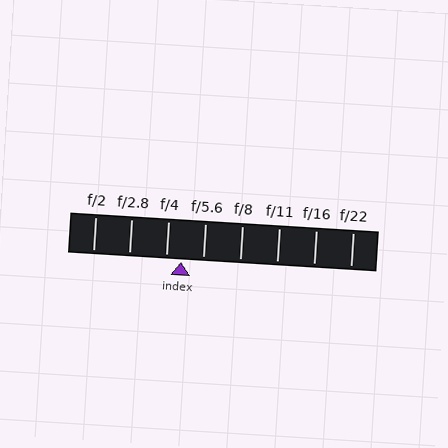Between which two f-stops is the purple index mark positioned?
The index mark is between f/4 and f/5.6.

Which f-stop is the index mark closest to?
The index mark is closest to f/4.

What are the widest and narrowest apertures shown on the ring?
The widest aperture shown is f/2 and the narrowest is f/22.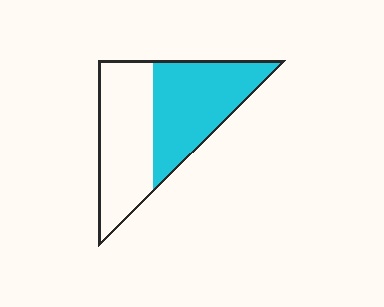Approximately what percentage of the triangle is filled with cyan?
Approximately 50%.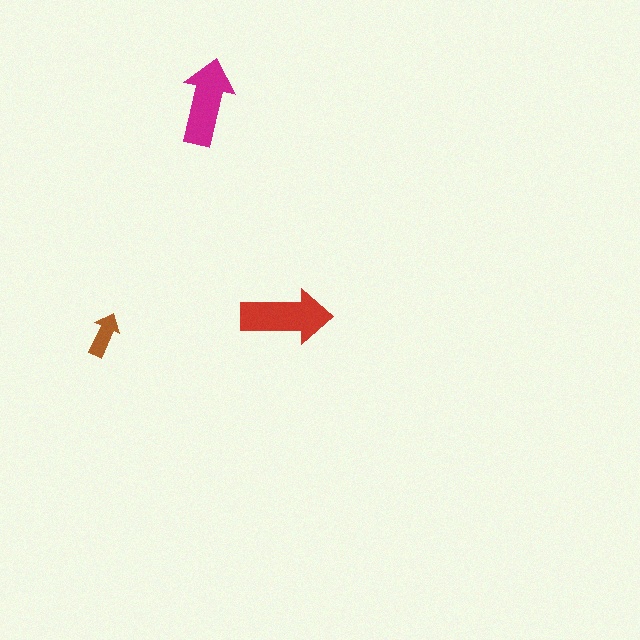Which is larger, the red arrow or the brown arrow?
The red one.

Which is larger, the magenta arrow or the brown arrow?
The magenta one.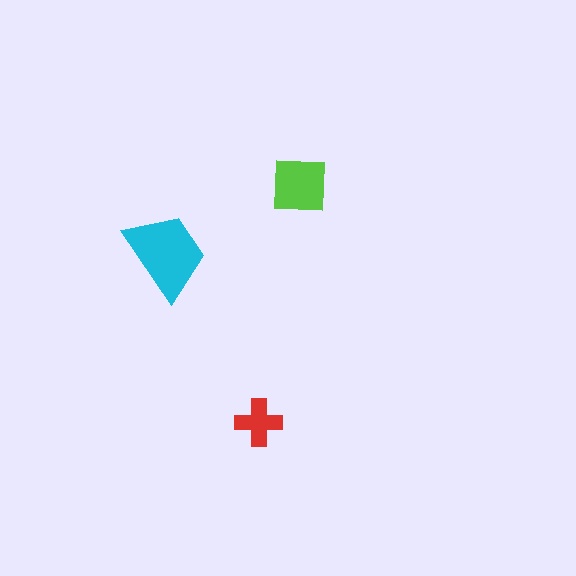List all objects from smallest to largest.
The red cross, the lime square, the cyan trapezoid.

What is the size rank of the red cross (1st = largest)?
3rd.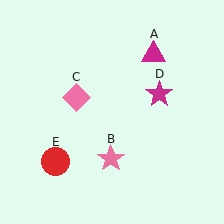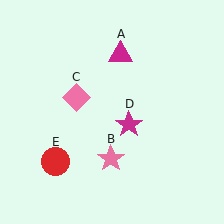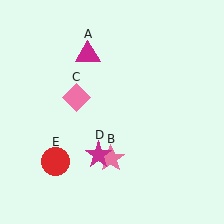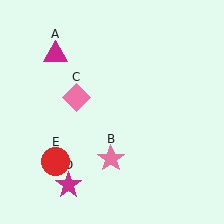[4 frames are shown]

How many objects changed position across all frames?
2 objects changed position: magenta triangle (object A), magenta star (object D).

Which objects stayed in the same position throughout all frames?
Pink star (object B) and pink diamond (object C) and red circle (object E) remained stationary.